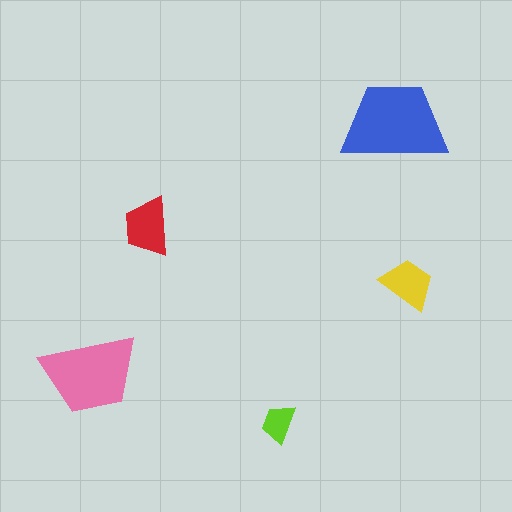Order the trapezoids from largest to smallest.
the blue one, the pink one, the red one, the yellow one, the lime one.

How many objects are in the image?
There are 5 objects in the image.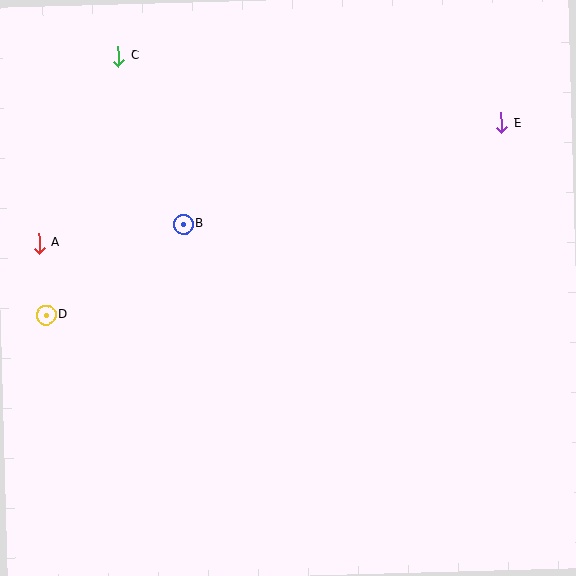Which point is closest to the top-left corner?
Point C is closest to the top-left corner.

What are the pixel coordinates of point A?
Point A is at (39, 243).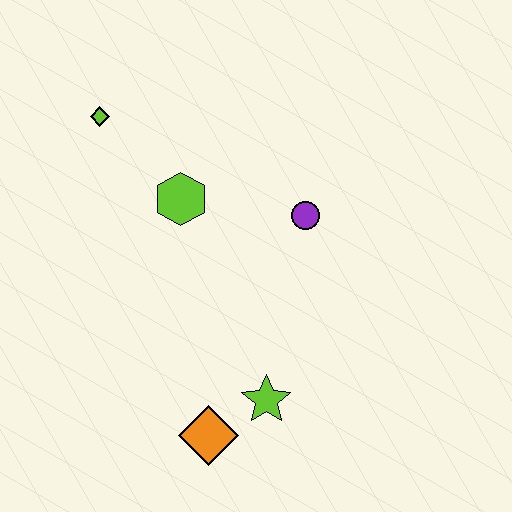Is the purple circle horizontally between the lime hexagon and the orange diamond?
No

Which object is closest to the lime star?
The orange diamond is closest to the lime star.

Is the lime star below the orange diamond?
No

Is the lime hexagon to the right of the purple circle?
No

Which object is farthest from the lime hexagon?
The orange diamond is farthest from the lime hexagon.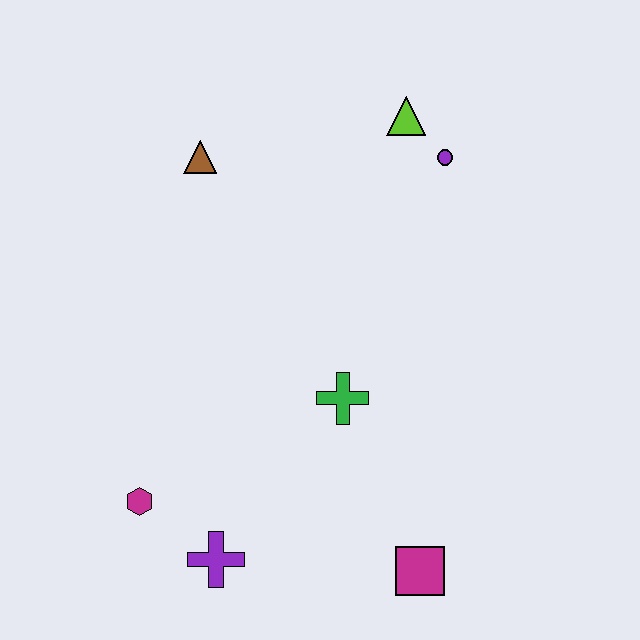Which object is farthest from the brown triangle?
The magenta square is farthest from the brown triangle.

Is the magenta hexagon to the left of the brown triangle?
Yes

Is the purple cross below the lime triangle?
Yes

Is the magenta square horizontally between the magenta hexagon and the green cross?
No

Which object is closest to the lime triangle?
The purple circle is closest to the lime triangle.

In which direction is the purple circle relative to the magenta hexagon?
The purple circle is above the magenta hexagon.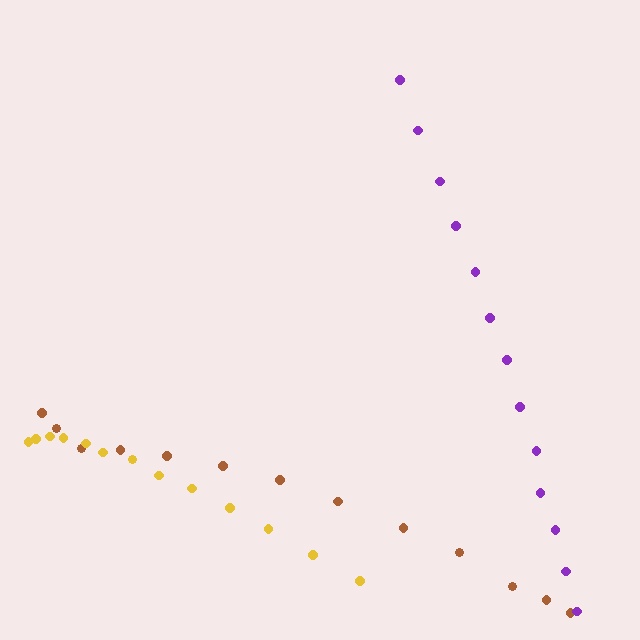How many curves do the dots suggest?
There are 3 distinct paths.